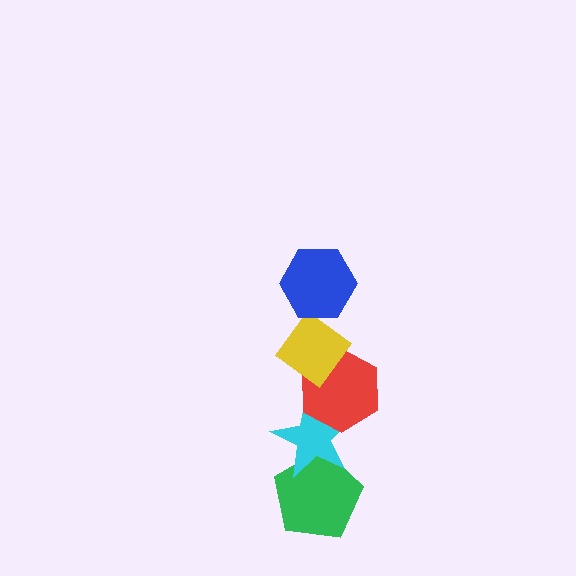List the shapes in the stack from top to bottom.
From top to bottom: the blue hexagon, the yellow diamond, the red hexagon, the cyan star, the green pentagon.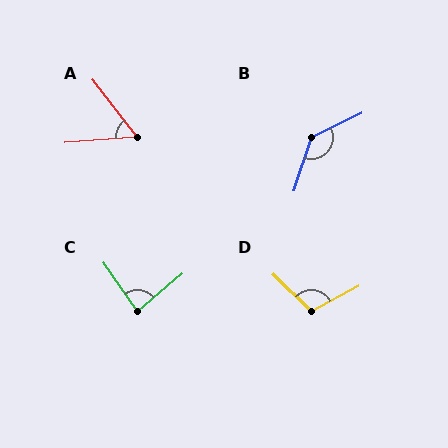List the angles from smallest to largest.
A (57°), C (84°), D (108°), B (134°).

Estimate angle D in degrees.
Approximately 108 degrees.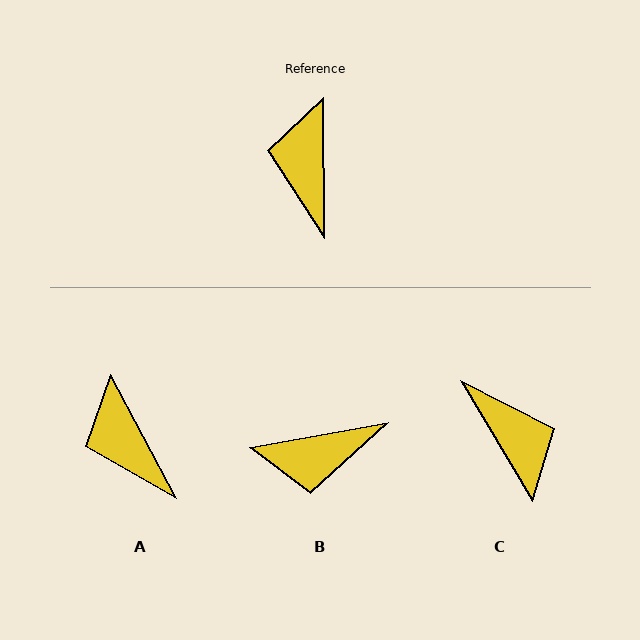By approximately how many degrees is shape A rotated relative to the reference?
Approximately 27 degrees counter-clockwise.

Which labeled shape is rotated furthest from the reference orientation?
C, about 150 degrees away.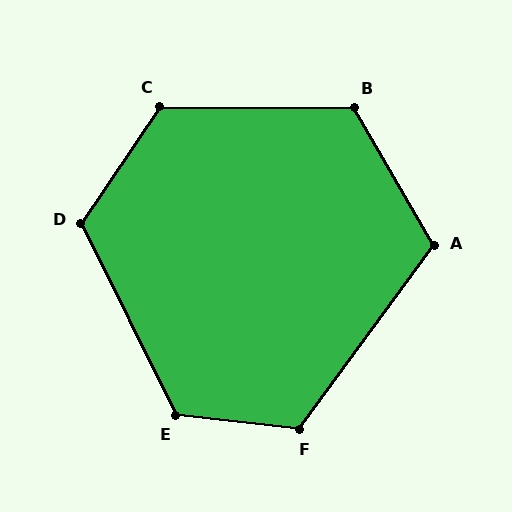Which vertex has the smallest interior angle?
A, at approximately 114 degrees.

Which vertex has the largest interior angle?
C, at approximately 123 degrees.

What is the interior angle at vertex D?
Approximately 120 degrees (obtuse).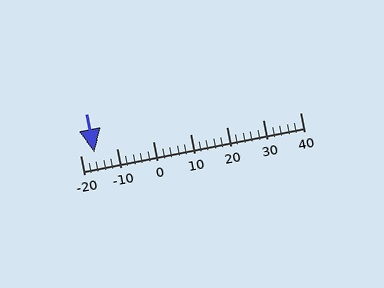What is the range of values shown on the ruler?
The ruler shows values from -20 to 40.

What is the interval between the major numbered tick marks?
The major tick marks are spaced 10 units apart.